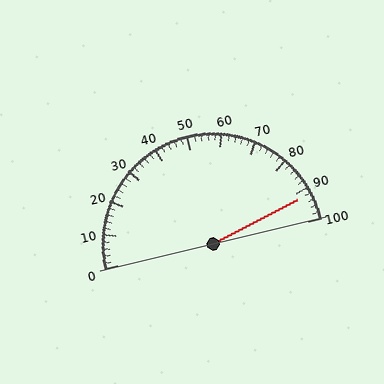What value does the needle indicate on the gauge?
The needle indicates approximately 92.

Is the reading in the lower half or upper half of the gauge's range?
The reading is in the upper half of the range (0 to 100).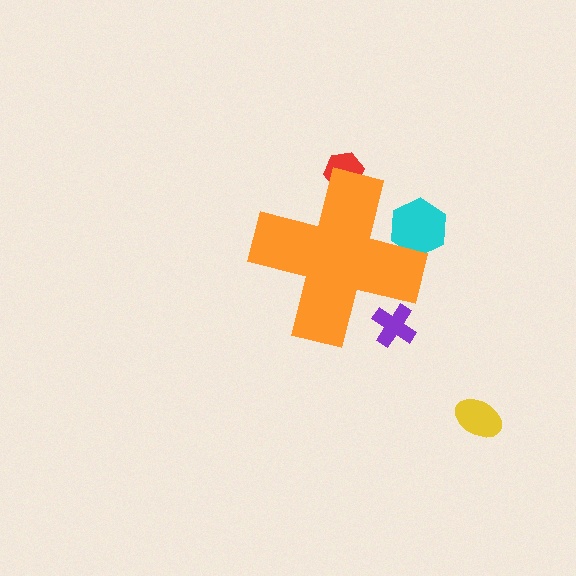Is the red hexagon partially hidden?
Yes, the red hexagon is partially hidden behind the orange cross.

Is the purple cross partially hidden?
Yes, the purple cross is partially hidden behind the orange cross.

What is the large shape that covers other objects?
An orange cross.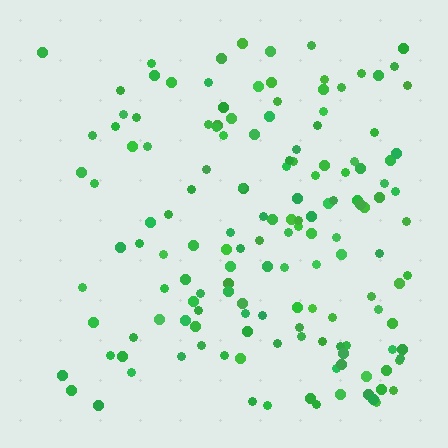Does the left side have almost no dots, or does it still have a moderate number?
Still a moderate number, just noticeably fewer than the right.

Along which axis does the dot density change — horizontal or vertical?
Horizontal.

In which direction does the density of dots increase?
From left to right, with the right side densest.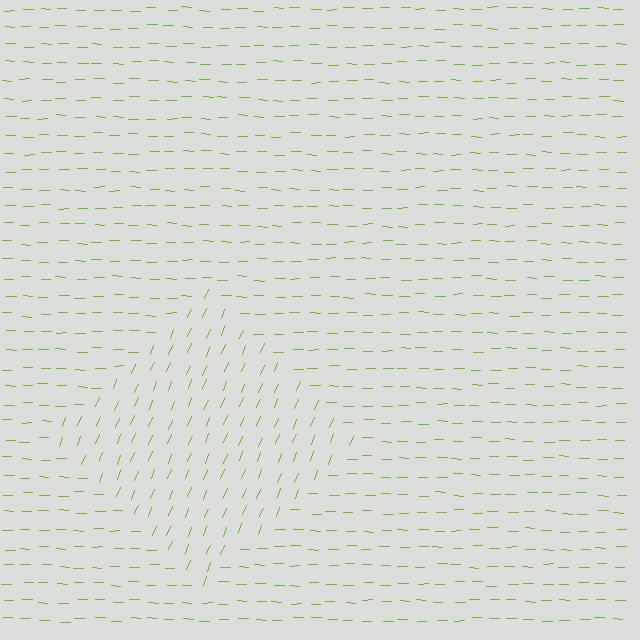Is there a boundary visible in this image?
Yes, there is a texture boundary formed by a change in line orientation.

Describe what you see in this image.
The image is filled with small lime line segments. A diamond region in the image has lines oriented differently from the surrounding lines, creating a visible texture boundary.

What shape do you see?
I see a diamond.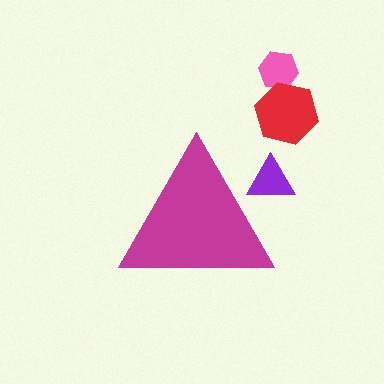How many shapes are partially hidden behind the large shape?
1 shape is partially hidden.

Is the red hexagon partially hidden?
No, the red hexagon is fully visible.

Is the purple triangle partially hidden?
Yes, the purple triangle is partially hidden behind the magenta triangle.